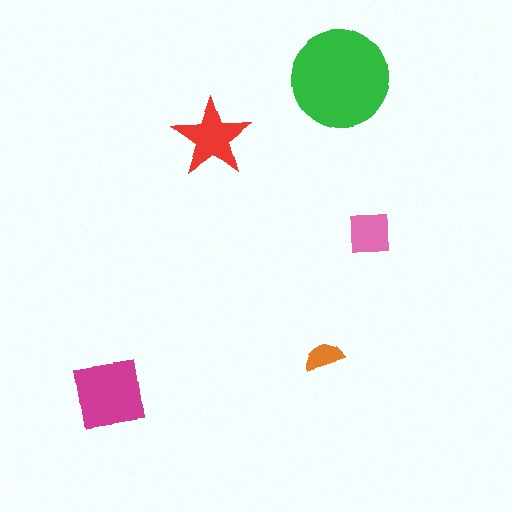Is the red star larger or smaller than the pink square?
Larger.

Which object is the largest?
The green circle.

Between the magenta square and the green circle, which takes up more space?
The green circle.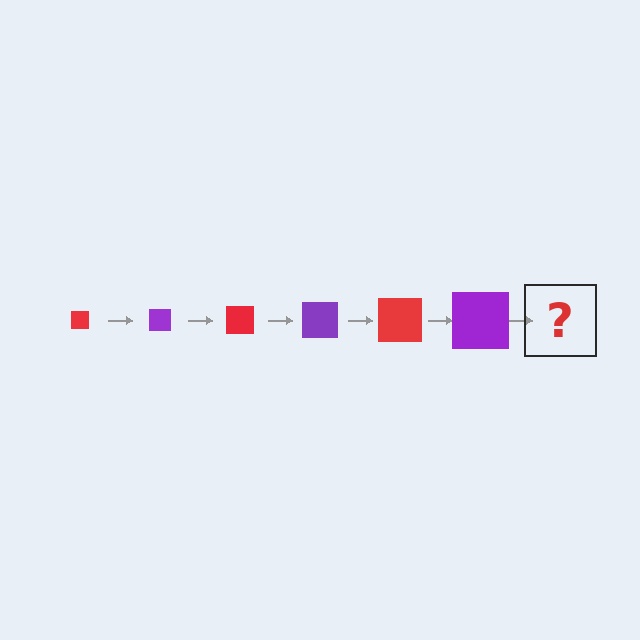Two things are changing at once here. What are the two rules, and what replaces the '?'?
The two rules are that the square grows larger each step and the color cycles through red and purple. The '?' should be a red square, larger than the previous one.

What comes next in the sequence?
The next element should be a red square, larger than the previous one.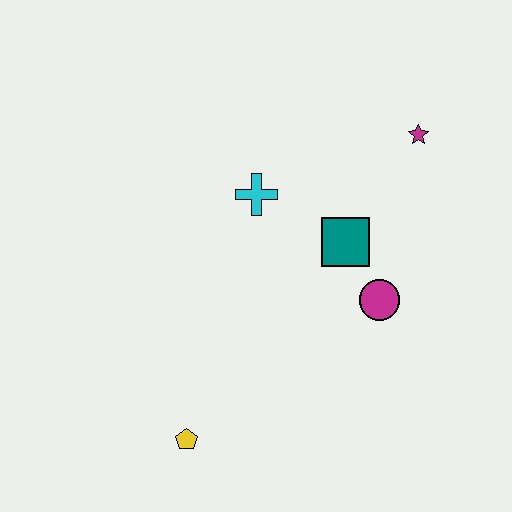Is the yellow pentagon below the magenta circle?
Yes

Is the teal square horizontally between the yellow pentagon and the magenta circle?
Yes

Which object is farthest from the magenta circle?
The yellow pentagon is farthest from the magenta circle.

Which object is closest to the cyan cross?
The teal square is closest to the cyan cross.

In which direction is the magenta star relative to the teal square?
The magenta star is above the teal square.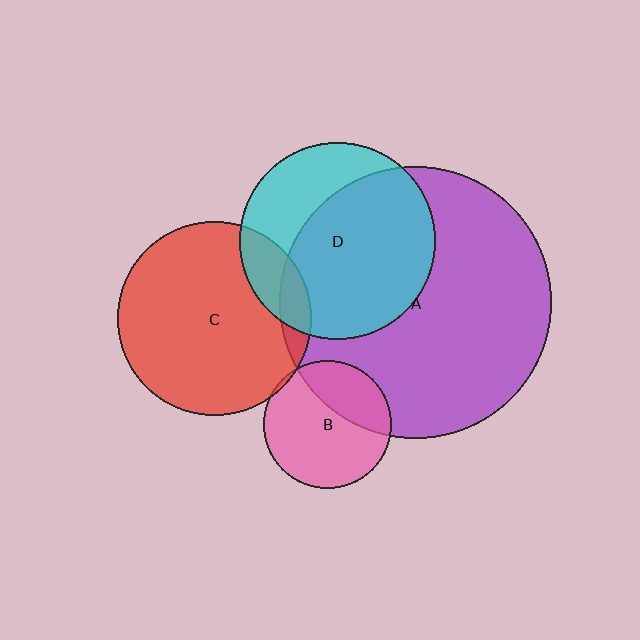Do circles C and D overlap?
Yes.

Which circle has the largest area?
Circle A (purple).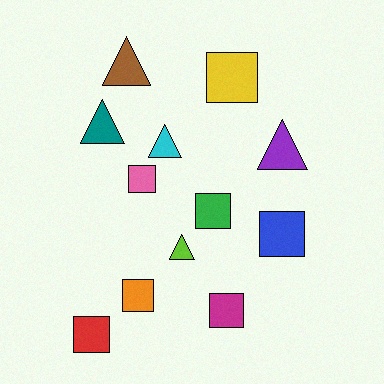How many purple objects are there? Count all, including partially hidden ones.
There is 1 purple object.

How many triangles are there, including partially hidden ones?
There are 5 triangles.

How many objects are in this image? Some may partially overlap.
There are 12 objects.